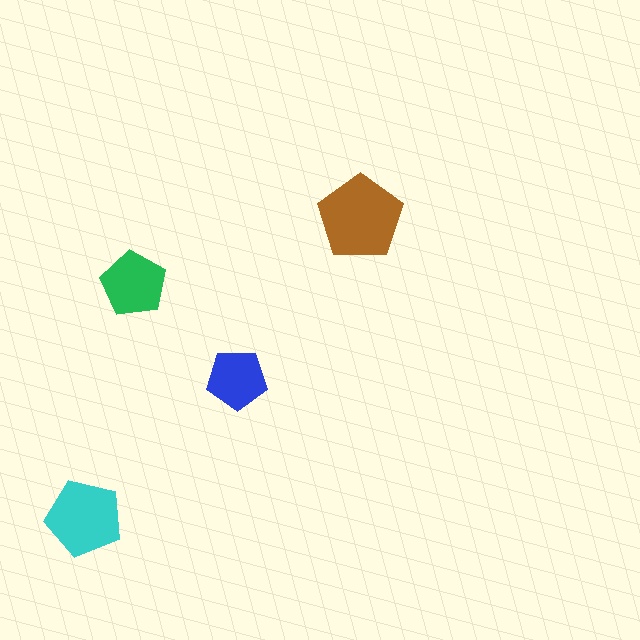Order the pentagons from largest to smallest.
the brown one, the cyan one, the green one, the blue one.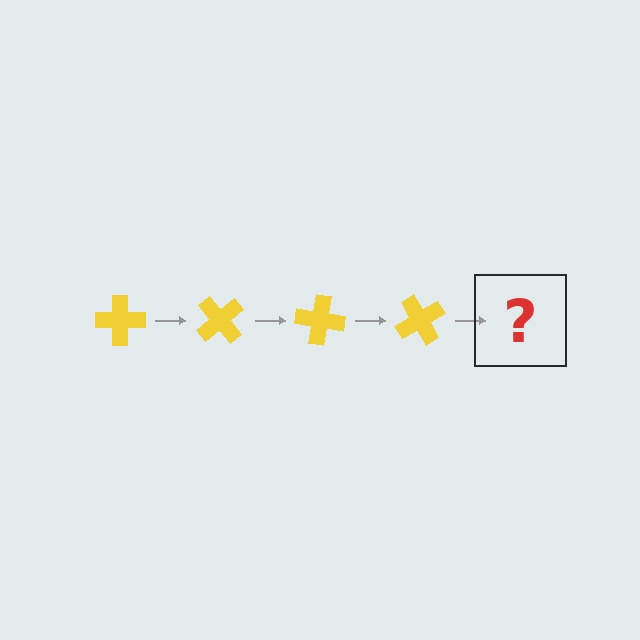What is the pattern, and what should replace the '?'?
The pattern is that the cross rotates 50 degrees each step. The '?' should be a yellow cross rotated 200 degrees.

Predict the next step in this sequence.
The next step is a yellow cross rotated 200 degrees.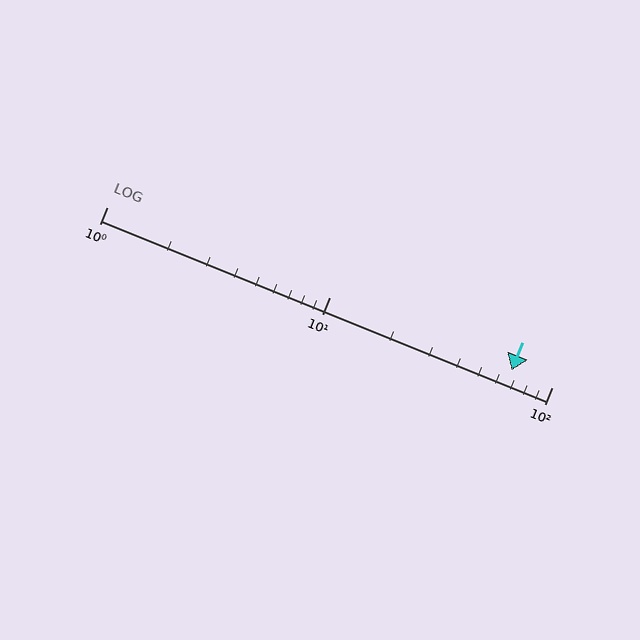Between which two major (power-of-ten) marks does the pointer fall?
The pointer is between 10 and 100.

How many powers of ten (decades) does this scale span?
The scale spans 2 decades, from 1 to 100.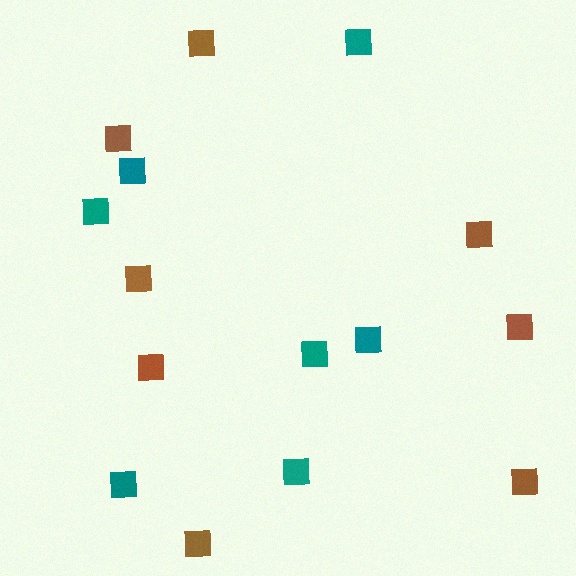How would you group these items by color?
There are 2 groups: one group of teal squares (7) and one group of brown squares (8).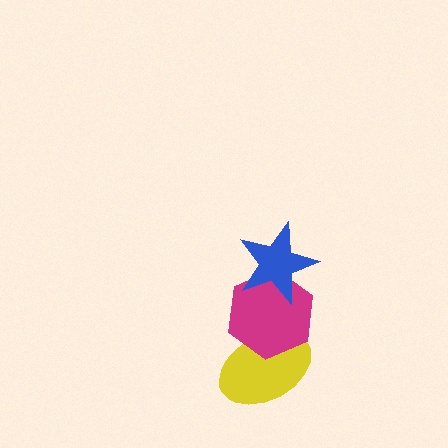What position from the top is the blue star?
The blue star is 1st from the top.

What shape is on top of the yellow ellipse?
The magenta hexagon is on top of the yellow ellipse.